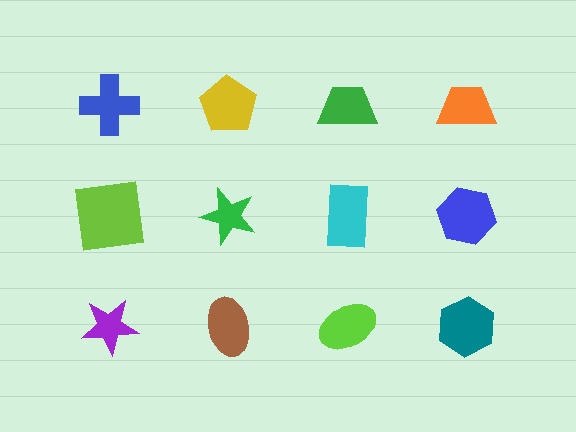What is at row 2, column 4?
A blue hexagon.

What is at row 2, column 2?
A green star.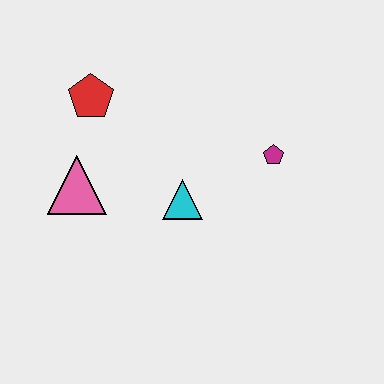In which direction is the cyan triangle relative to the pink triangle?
The cyan triangle is to the right of the pink triangle.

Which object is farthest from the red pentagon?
The magenta pentagon is farthest from the red pentagon.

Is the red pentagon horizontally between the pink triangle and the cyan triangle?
Yes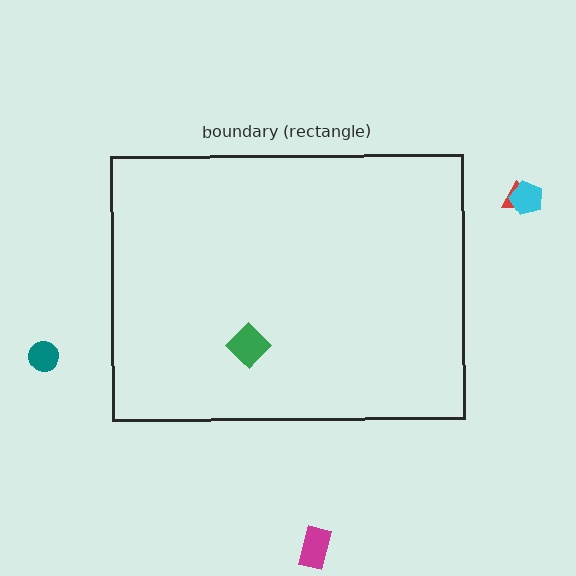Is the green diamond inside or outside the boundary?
Inside.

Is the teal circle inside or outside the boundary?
Outside.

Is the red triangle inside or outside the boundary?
Outside.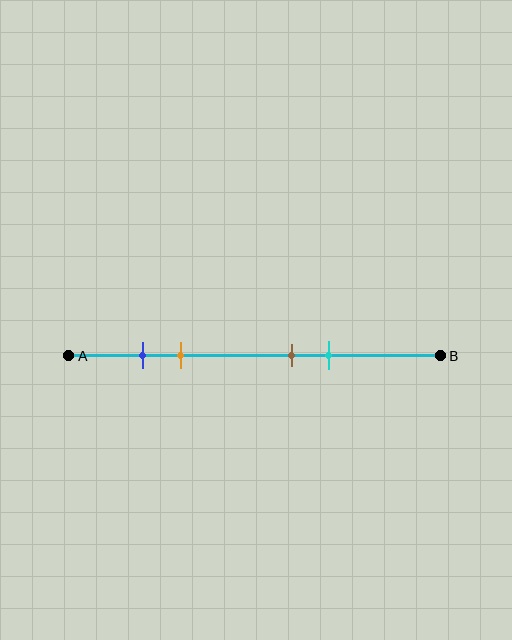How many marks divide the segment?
There are 4 marks dividing the segment.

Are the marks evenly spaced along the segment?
No, the marks are not evenly spaced.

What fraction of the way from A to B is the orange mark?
The orange mark is approximately 30% (0.3) of the way from A to B.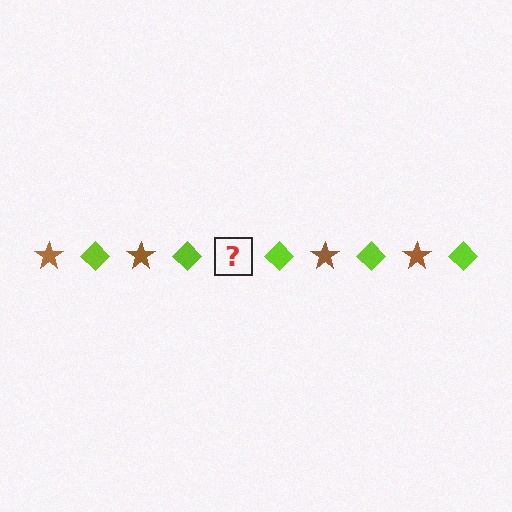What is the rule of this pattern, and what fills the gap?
The rule is that the pattern alternates between brown star and lime diamond. The gap should be filled with a brown star.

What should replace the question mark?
The question mark should be replaced with a brown star.